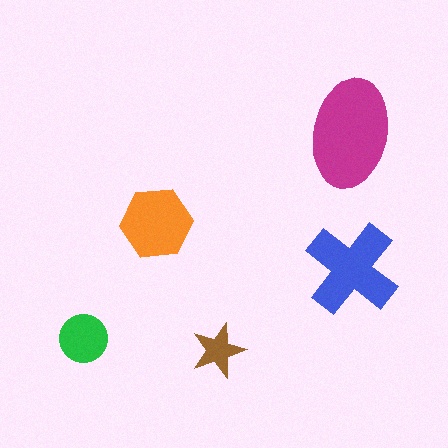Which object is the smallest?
The brown star.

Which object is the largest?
The magenta ellipse.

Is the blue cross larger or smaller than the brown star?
Larger.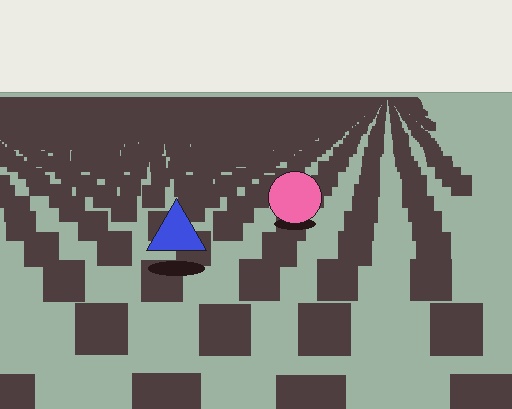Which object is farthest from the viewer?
The pink circle is farthest from the viewer. It appears smaller and the ground texture around it is denser.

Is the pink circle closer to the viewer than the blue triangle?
No. The blue triangle is closer — you can tell from the texture gradient: the ground texture is coarser near it.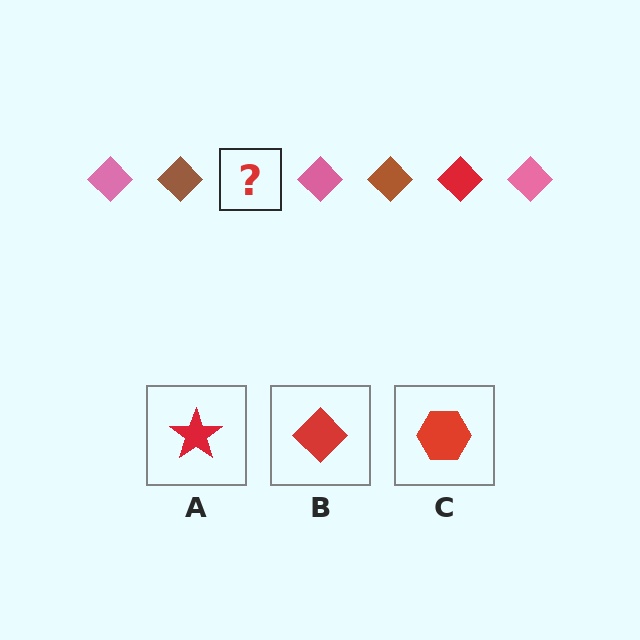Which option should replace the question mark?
Option B.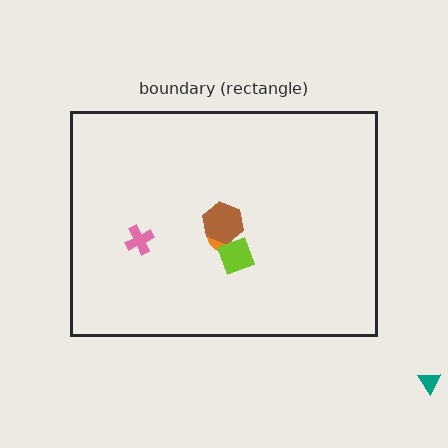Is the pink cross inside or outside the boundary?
Inside.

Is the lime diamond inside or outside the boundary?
Inside.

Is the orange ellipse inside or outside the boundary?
Inside.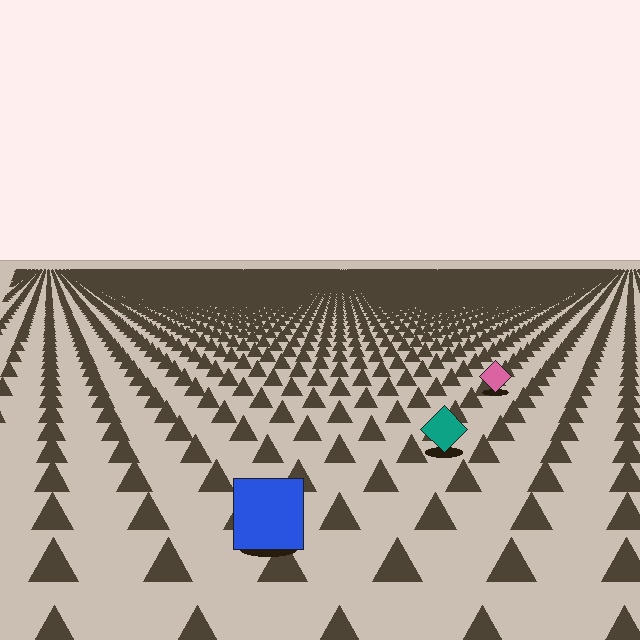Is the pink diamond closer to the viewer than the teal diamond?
No. The teal diamond is closer — you can tell from the texture gradient: the ground texture is coarser near it.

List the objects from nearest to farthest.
From nearest to farthest: the blue square, the teal diamond, the pink diamond.